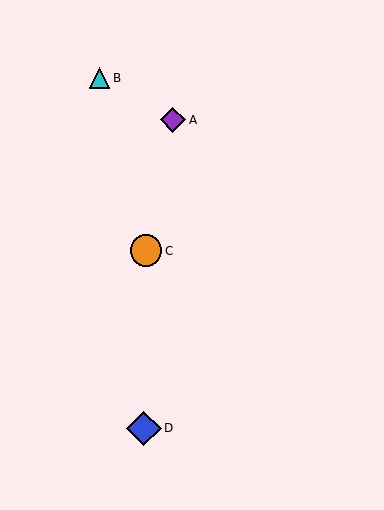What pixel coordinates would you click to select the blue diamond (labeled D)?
Click at (144, 429) to select the blue diamond D.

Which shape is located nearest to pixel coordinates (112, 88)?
The cyan triangle (labeled B) at (99, 78) is nearest to that location.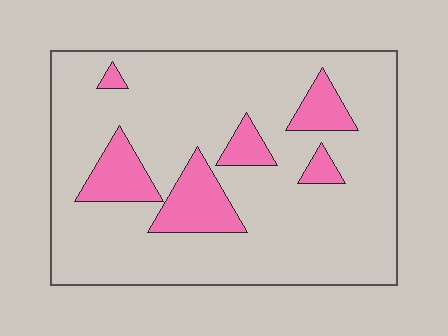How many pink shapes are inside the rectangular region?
6.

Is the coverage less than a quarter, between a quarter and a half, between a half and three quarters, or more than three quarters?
Less than a quarter.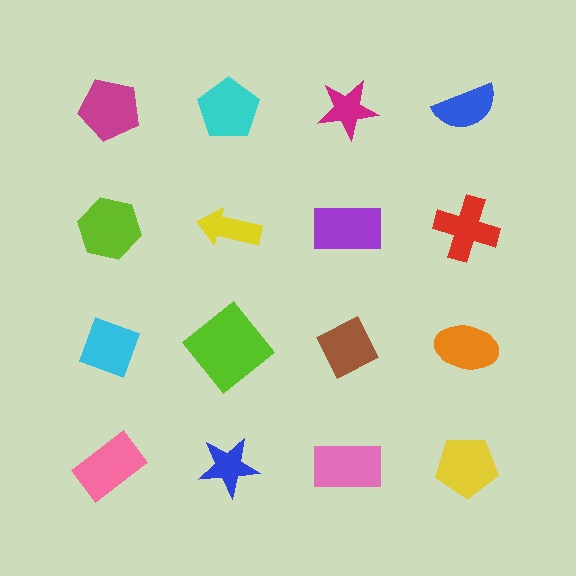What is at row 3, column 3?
A brown diamond.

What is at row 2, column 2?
A yellow arrow.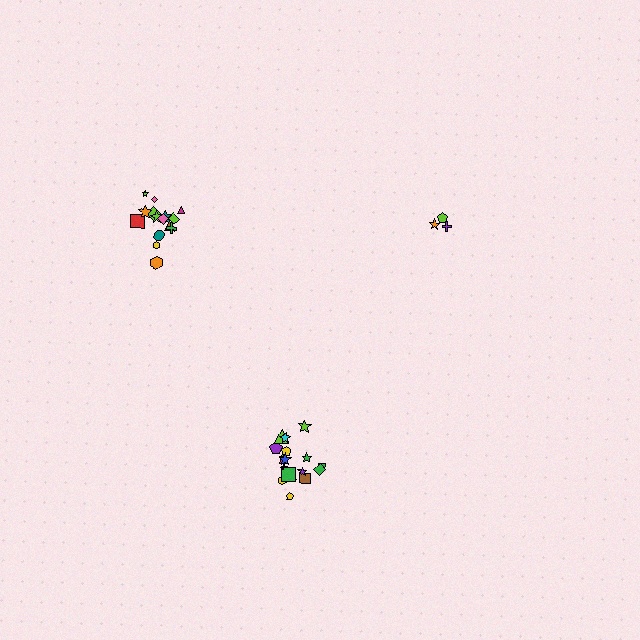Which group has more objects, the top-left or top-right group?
The top-left group.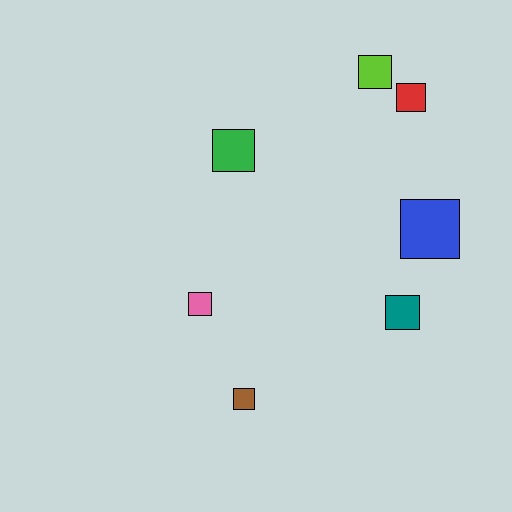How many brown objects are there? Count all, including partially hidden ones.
There is 1 brown object.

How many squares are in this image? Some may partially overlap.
There are 7 squares.